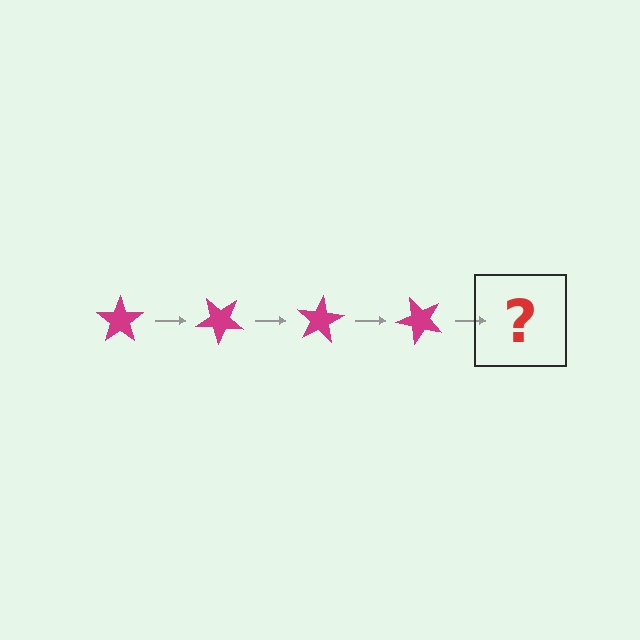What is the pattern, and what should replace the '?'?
The pattern is that the star rotates 40 degrees each step. The '?' should be a magenta star rotated 160 degrees.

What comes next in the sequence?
The next element should be a magenta star rotated 160 degrees.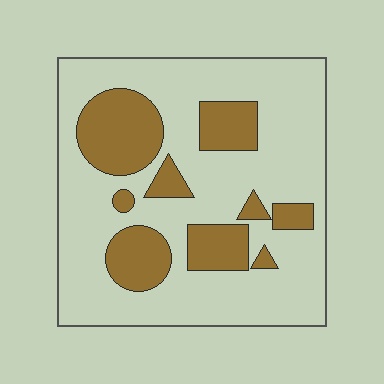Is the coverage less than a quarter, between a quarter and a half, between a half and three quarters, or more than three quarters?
Between a quarter and a half.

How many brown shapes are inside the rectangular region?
9.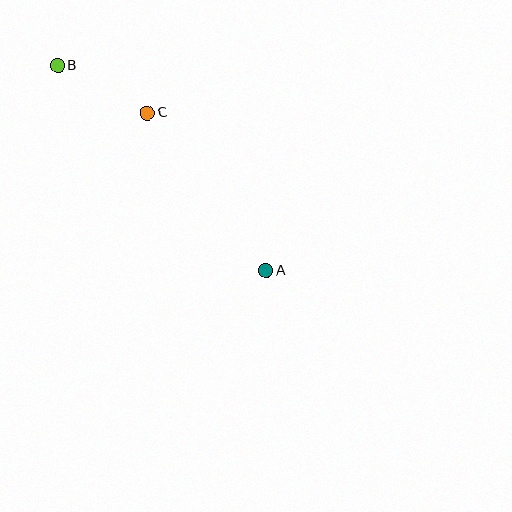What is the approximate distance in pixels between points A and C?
The distance between A and C is approximately 197 pixels.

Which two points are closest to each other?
Points B and C are closest to each other.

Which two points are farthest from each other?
Points A and B are farthest from each other.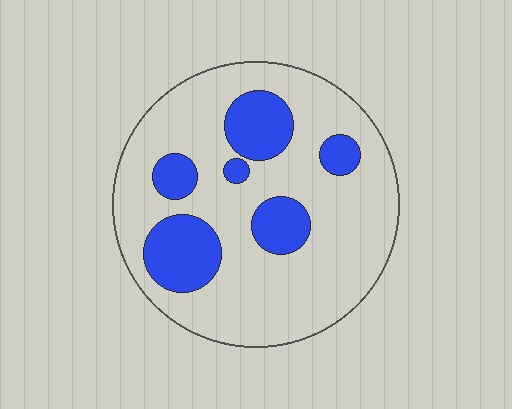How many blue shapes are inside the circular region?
6.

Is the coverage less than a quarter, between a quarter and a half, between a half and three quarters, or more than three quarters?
Less than a quarter.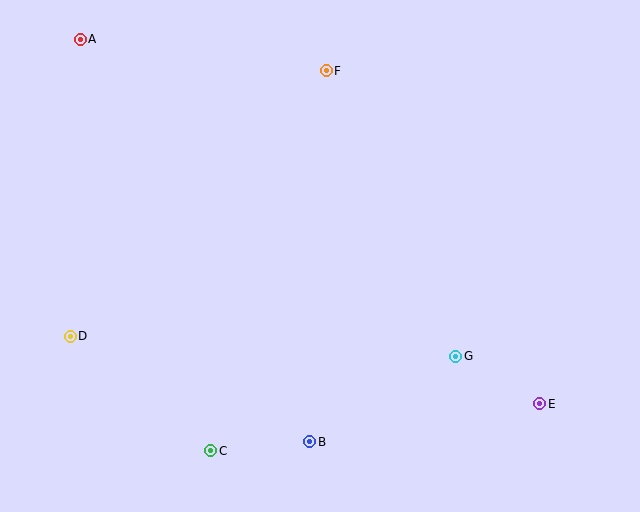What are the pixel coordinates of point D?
Point D is at (71, 336).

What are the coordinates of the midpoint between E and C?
The midpoint between E and C is at (375, 427).